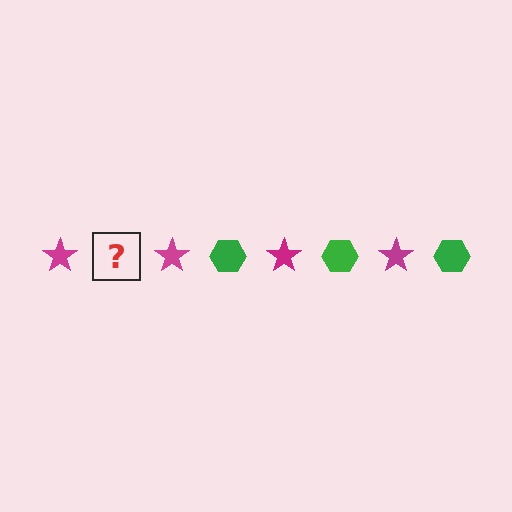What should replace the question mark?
The question mark should be replaced with a green hexagon.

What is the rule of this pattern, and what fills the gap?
The rule is that the pattern alternates between magenta star and green hexagon. The gap should be filled with a green hexagon.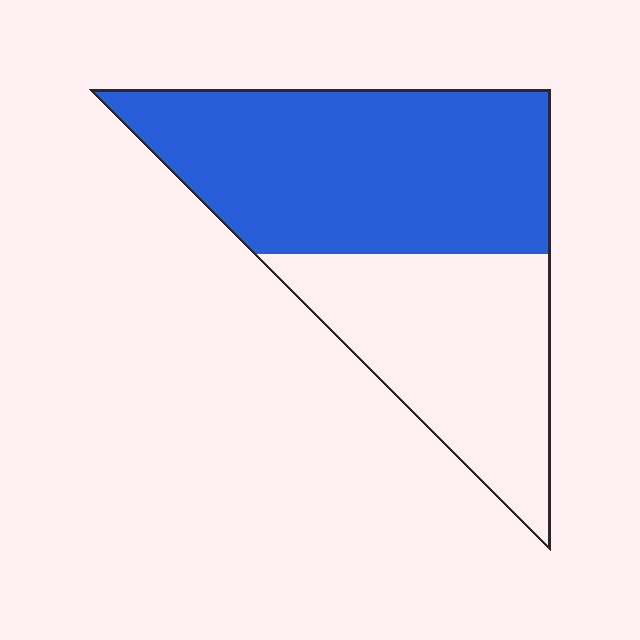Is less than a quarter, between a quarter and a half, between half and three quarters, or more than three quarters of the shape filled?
Between half and three quarters.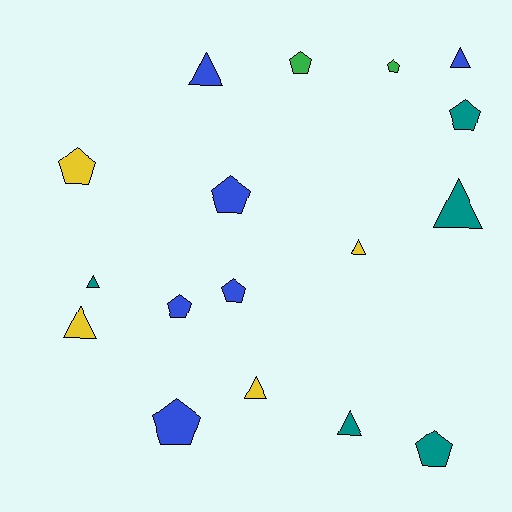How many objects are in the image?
There are 17 objects.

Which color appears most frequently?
Blue, with 6 objects.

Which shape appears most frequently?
Pentagon, with 9 objects.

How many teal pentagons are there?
There are 2 teal pentagons.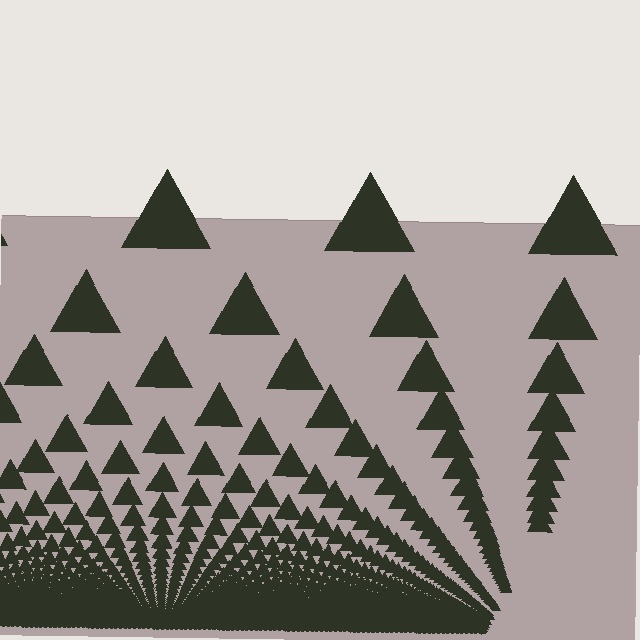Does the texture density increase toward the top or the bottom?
Density increases toward the bottom.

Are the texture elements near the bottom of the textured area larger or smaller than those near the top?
Smaller. The gradient is inverted — elements near the bottom are smaller and denser.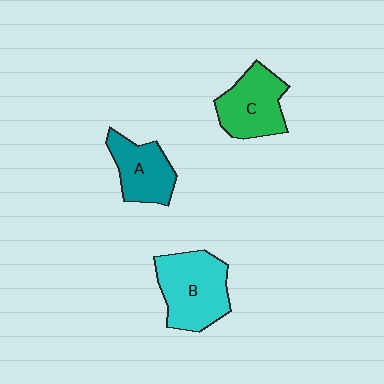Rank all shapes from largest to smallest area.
From largest to smallest: B (cyan), C (green), A (teal).